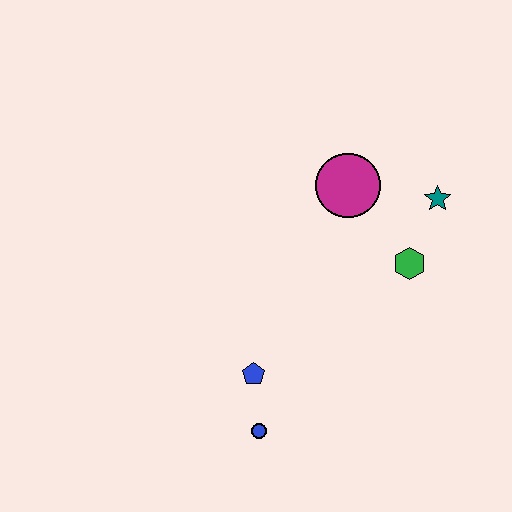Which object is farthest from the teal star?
The blue circle is farthest from the teal star.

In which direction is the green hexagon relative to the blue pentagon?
The green hexagon is to the right of the blue pentagon.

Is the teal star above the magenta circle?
No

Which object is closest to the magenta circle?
The teal star is closest to the magenta circle.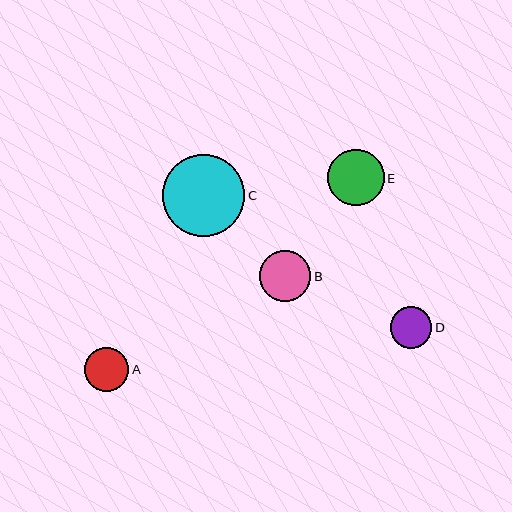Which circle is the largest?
Circle C is the largest with a size of approximately 82 pixels.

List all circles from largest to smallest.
From largest to smallest: C, E, B, A, D.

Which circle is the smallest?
Circle D is the smallest with a size of approximately 42 pixels.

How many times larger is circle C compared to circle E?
Circle C is approximately 1.4 times the size of circle E.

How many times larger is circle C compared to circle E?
Circle C is approximately 1.4 times the size of circle E.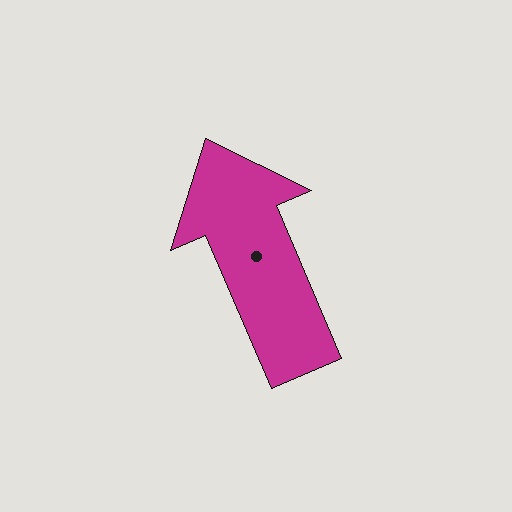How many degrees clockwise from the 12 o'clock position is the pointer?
Approximately 337 degrees.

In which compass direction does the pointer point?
Northwest.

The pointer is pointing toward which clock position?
Roughly 11 o'clock.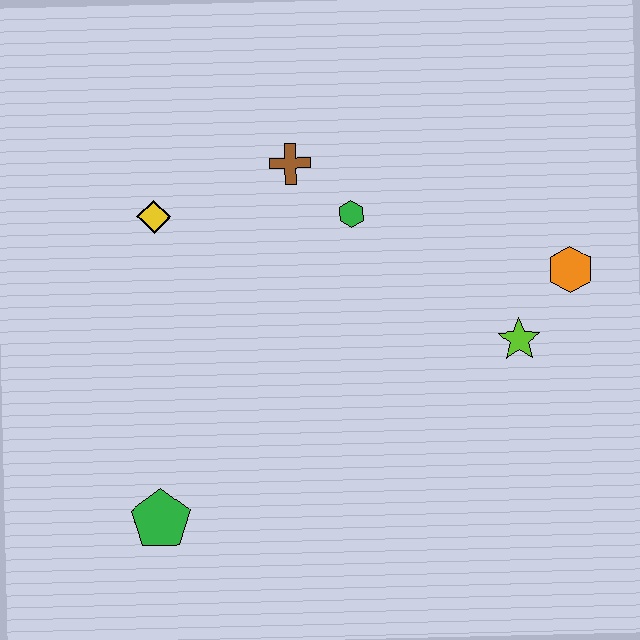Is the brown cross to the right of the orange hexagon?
No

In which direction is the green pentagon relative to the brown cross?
The green pentagon is below the brown cross.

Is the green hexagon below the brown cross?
Yes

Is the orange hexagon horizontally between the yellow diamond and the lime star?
No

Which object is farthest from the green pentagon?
The orange hexagon is farthest from the green pentagon.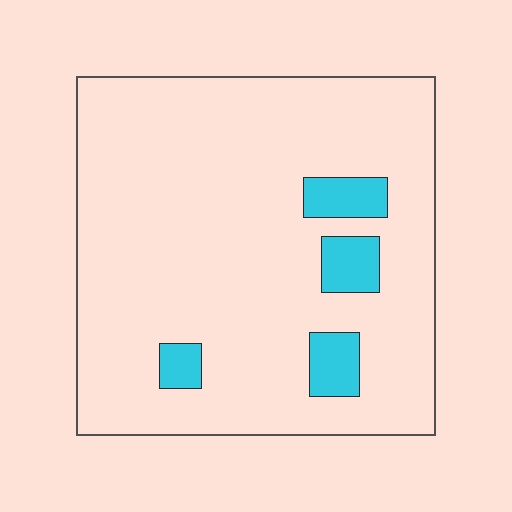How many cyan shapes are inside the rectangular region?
4.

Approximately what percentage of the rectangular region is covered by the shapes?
Approximately 10%.